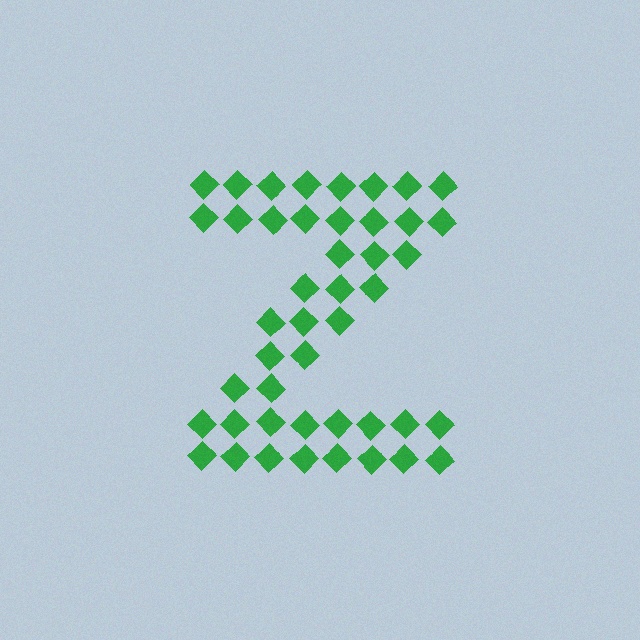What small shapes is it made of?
It is made of small diamonds.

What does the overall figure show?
The overall figure shows the letter Z.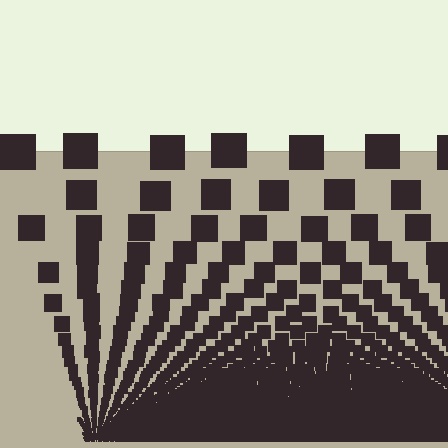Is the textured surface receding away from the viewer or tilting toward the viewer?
The surface appears to tilt toward the viewer. Texture elements get larger and sparser toward the top.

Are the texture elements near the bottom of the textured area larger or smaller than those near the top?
Smaller. The gradient is inverted — elements near the bottom are smaller and denser.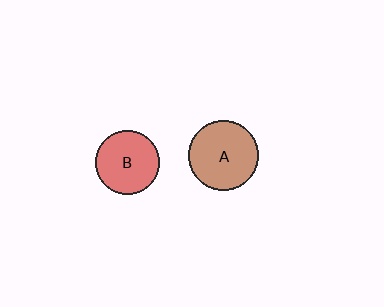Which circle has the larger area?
Circle A (brown).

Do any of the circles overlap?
No, none of the circles overlap.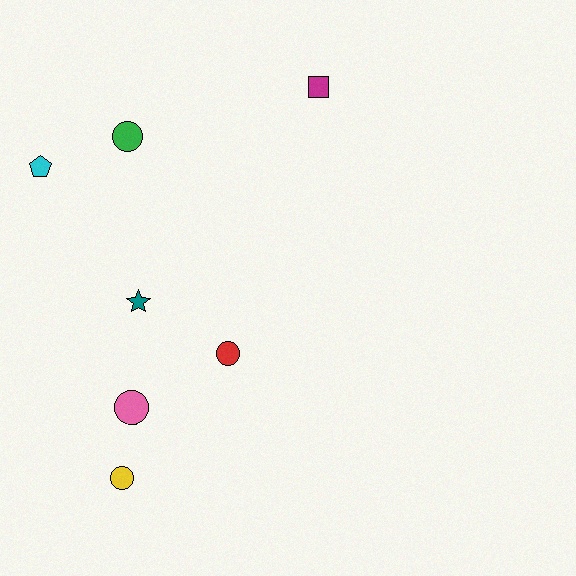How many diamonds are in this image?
There are no diamonds.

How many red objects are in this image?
There is 1 red object.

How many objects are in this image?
There are 7 objects.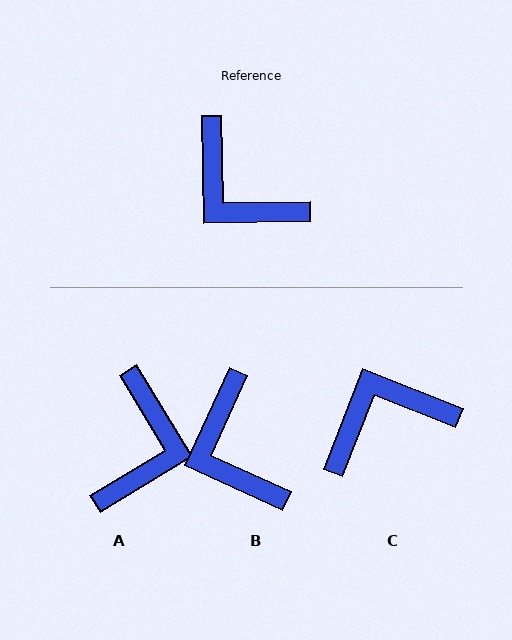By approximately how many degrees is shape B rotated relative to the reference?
Approximately 25 degrees clockwise.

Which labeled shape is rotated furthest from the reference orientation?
A, about 120 degrees away.